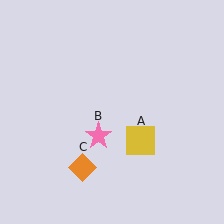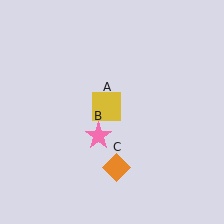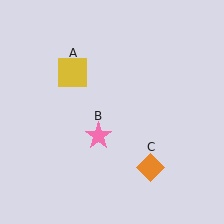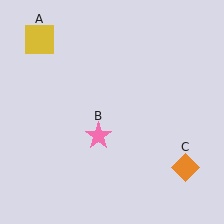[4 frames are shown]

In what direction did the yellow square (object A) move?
The yellow square (object A) moved up and to the left.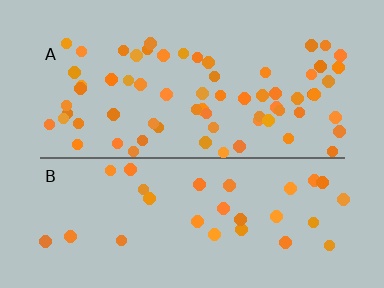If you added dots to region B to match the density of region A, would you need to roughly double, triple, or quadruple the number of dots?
Approximately double.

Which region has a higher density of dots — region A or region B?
A (the top).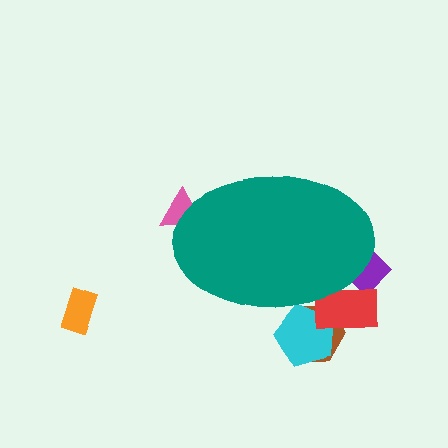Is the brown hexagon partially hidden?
Yes, the brown hexagon is partially hidden behind the teal ellipse.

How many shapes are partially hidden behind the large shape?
5 shapes are partially hidden.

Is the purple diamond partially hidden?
Yes, the purple diamond is partially hidden behind the teal ellipse.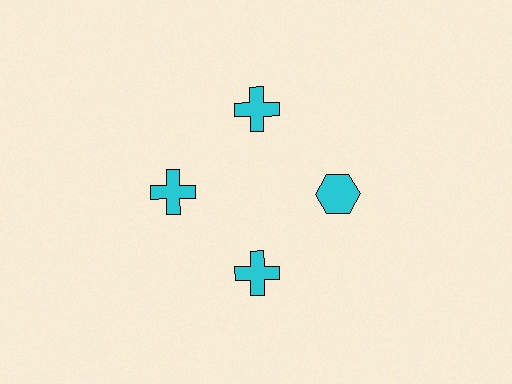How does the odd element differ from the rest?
It has a different shape: hexagon instead of cross.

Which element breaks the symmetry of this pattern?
The cyan hexagon at roughly the 3 o'clock position breaks the symmetry. All other shapes are cyan crosses.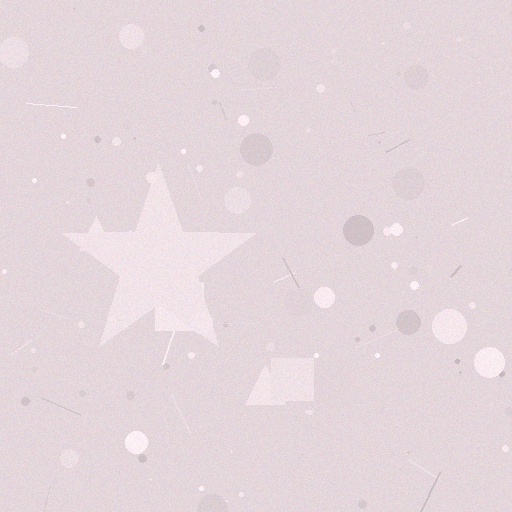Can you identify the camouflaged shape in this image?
The camouflaged shape is a star.